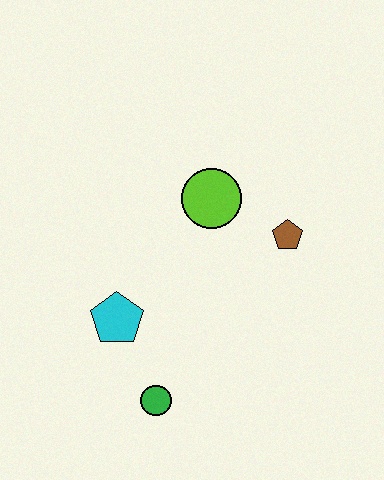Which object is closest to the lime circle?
The brown pentagon is closest to the lime circle.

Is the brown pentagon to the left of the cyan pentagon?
No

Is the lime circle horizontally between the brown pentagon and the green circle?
Yes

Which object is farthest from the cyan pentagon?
The brown pentagon is farthest from the cyan pentagon.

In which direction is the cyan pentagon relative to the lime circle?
The cyan pentagon is below the lime circle.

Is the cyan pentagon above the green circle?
Yes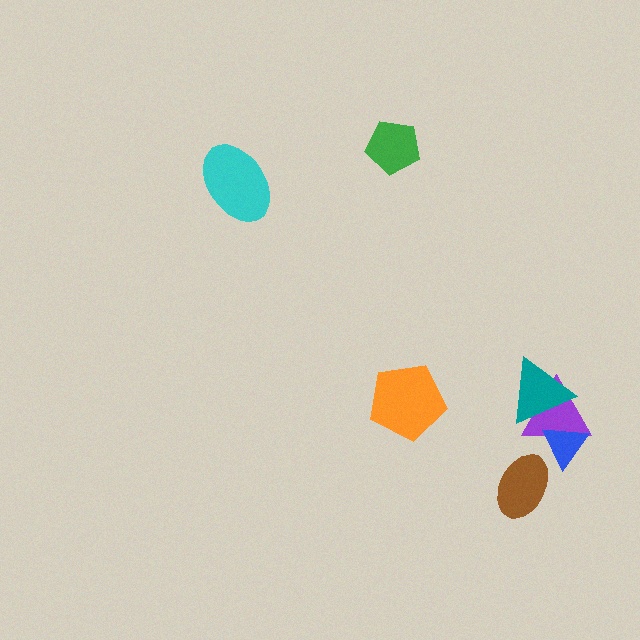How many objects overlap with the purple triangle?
2 objects overlap with the purple triangle.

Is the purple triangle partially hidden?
Yes, it is partially covered by another shape.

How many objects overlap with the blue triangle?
2 objects overlap with the blue triangle.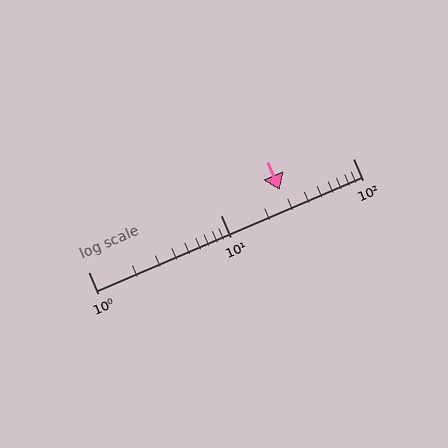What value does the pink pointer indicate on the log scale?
The pointer indicates approximately 28.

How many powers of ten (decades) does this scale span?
The scale spans 2 decades, from 1 to 100.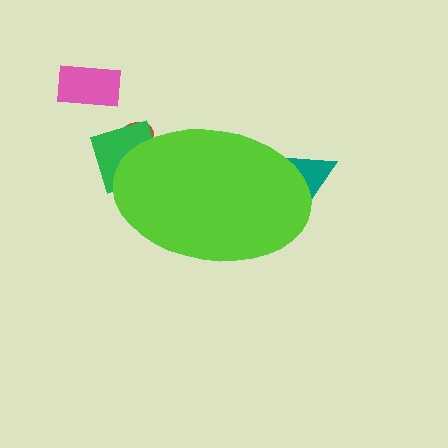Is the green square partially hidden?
Yes, the green square is partially hidden behind the lime ellipse.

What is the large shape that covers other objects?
A lime ellipse.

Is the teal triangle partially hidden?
Yes, the teal triangle is partially hidden behind the lime ellipse.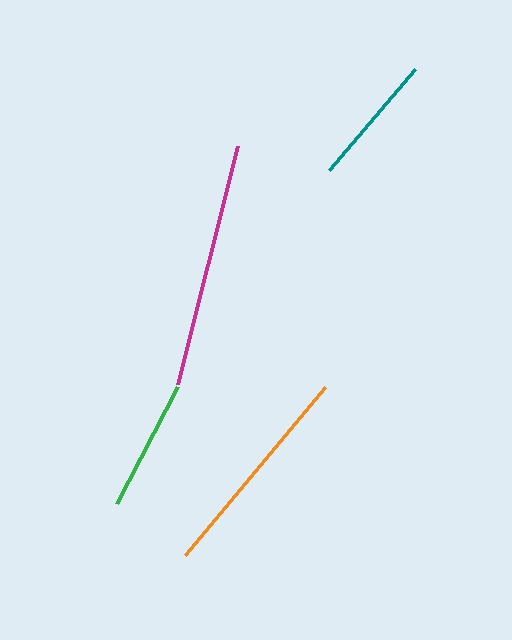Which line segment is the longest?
The magenta line is the longest at approximately 245 pixels.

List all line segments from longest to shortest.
From longest to shortest: magenta, orange, teal, green.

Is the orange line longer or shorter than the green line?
The orange line is longer than the green line.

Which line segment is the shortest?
The green line is the shortest at approximately 132 pixels.